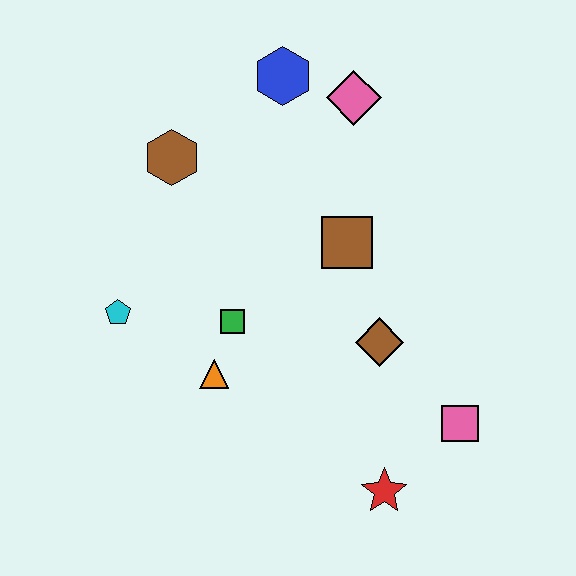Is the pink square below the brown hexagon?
Yes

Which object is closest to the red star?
The pink square is closest to the red star.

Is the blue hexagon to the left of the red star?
Yes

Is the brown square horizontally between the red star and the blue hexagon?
Yes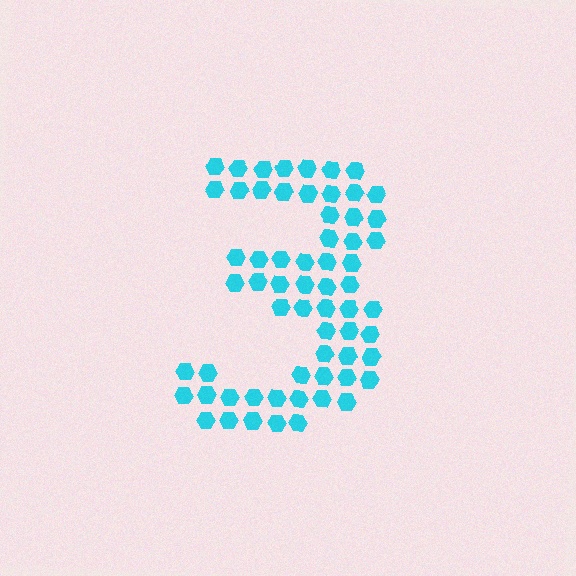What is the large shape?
The large shape is the digit 3.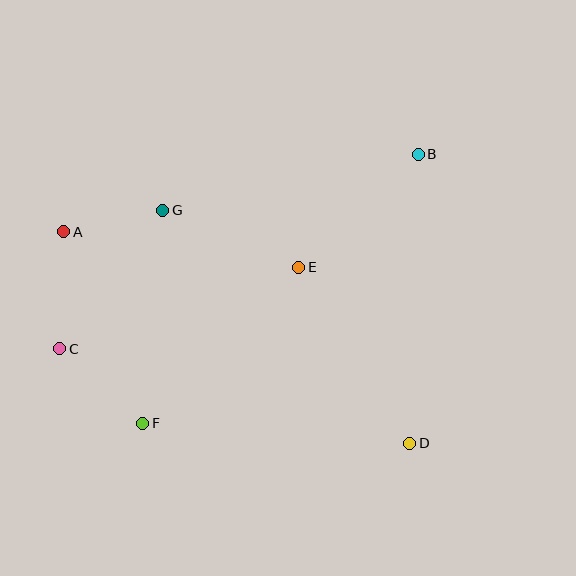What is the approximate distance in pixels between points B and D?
The distance between B and D is approximately 289 pixels.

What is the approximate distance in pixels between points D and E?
The distance between D and E is approximately 208 pixels.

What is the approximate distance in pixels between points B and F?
The distance between B and F is approximately 385 pixels.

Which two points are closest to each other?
Points A and G are closest to each other.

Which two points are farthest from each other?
Points B and C are farthest from each other.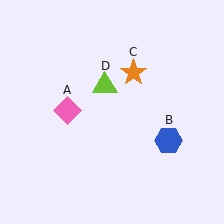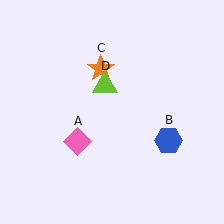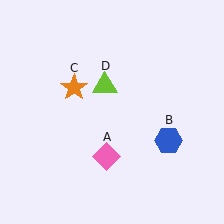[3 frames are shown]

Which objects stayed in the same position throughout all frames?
Blue hexagon (object B) and lime triangle (object D) remained stationary.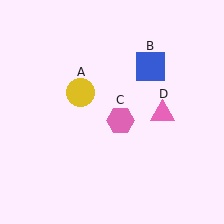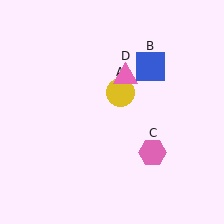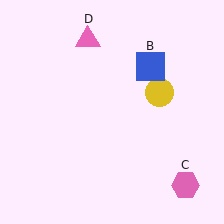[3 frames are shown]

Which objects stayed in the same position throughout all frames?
Blue square (object B) remained stationary.